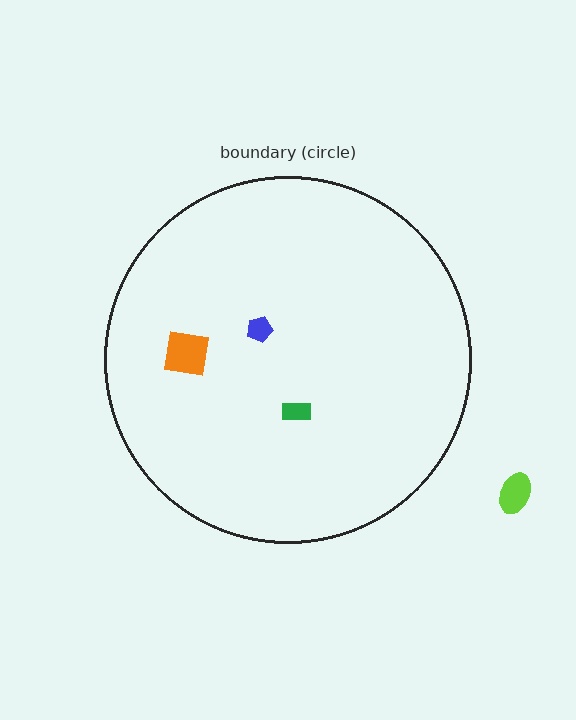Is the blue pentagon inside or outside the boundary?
Inside.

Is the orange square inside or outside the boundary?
Inside.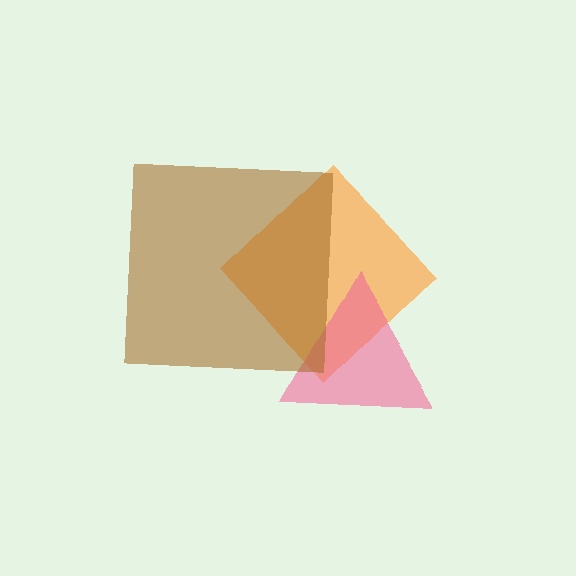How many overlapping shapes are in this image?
There are 3 overlapping shapes in the image.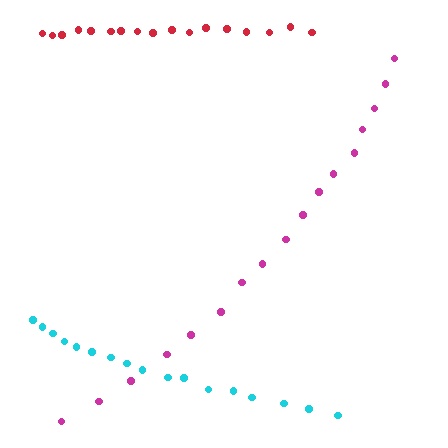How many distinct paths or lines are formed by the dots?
There are 3 distinct paths.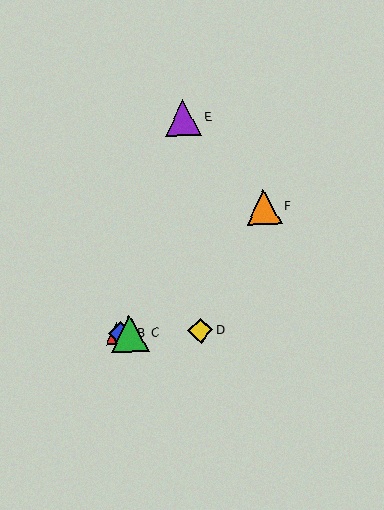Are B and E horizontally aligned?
No, B is at y≈334 and E is at y≈118.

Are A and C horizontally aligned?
Yes, both are at y≈334.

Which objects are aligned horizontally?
Objects A, B, C, D are aligned horizontally.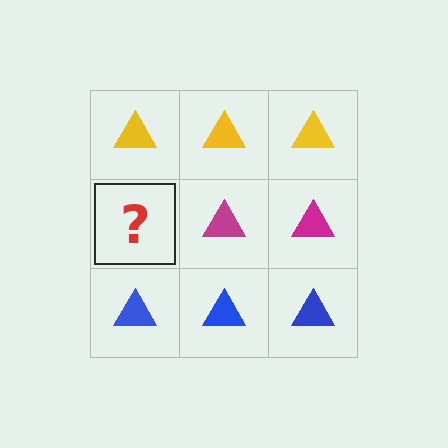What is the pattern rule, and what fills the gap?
The rule is that each row has a consistent color. The gap should be filled with a magenta triangle.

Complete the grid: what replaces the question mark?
The question mark should be replaced with a magenta triangle.